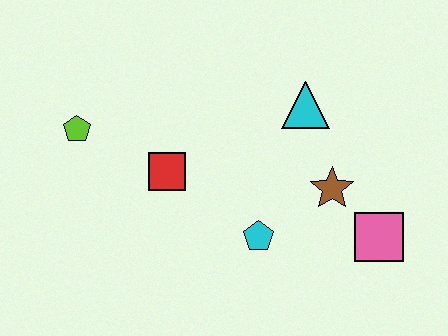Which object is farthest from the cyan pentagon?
The lime pentagon is farthest from the cyan pentagon.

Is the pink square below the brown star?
Yes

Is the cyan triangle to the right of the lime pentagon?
Yes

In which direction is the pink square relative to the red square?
The pink square is to the right of the red square.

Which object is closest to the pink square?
The brown star is closest to the pink square.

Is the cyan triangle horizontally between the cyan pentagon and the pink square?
Yes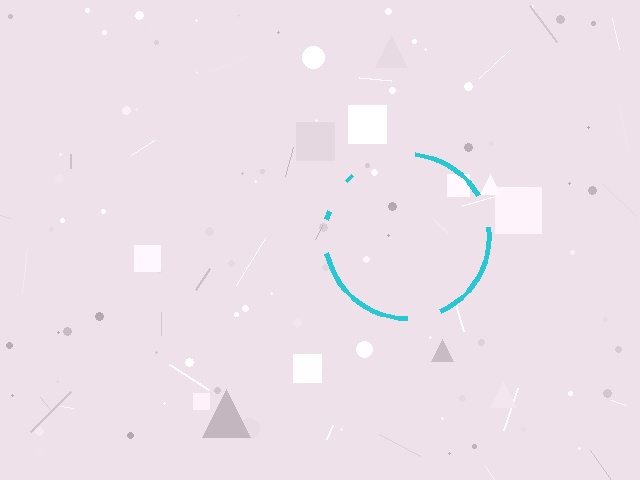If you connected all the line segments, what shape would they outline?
They would outline a circle.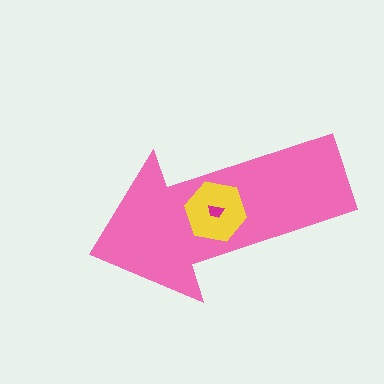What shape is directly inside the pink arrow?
The yellow hexagon.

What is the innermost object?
The magenta trapezoid.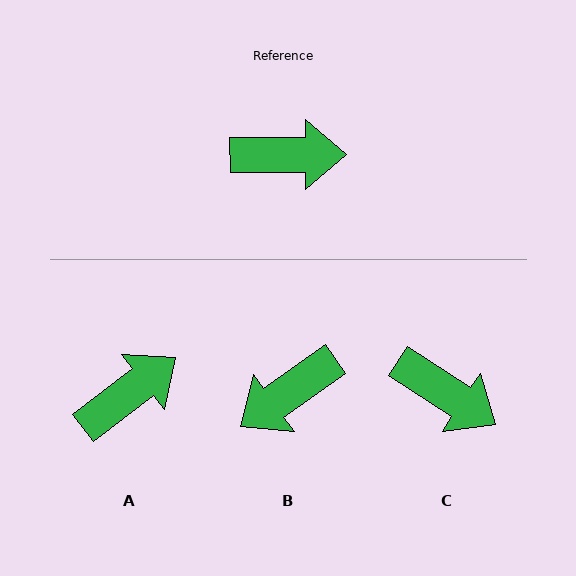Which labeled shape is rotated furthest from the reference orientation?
B, about 144 degrees away.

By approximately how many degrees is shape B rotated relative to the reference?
Approximately 144 degrees clockwise.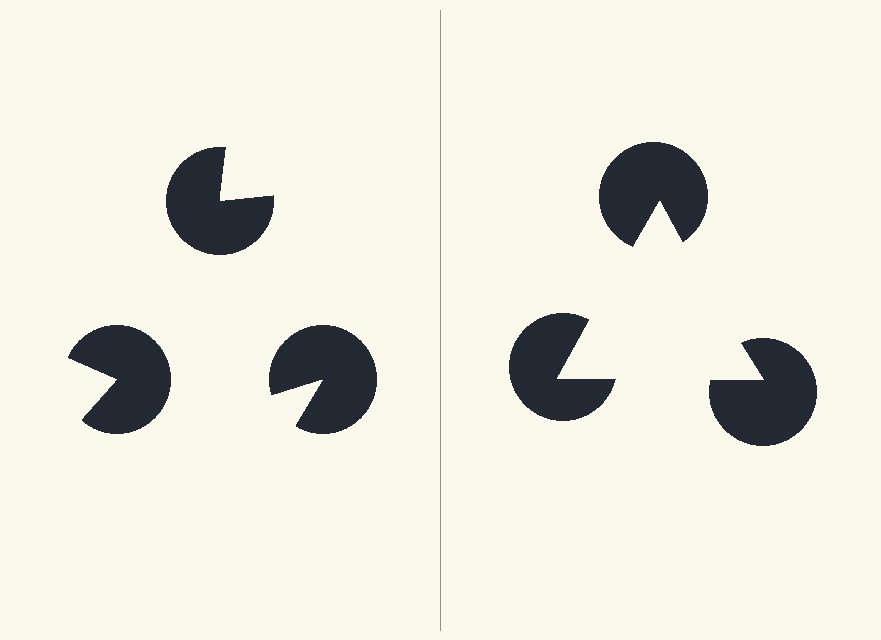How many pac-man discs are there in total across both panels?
6 — 3 on each side.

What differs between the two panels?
The pac-man discs are positioned identically on both sides; only the wedge orientations differ. On the right they align to a triangle; on the left they are misaligned.